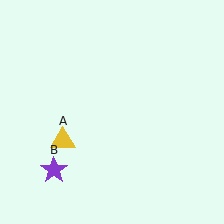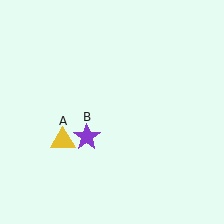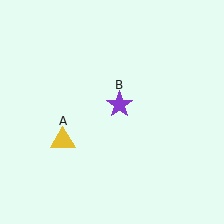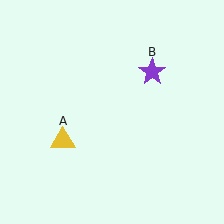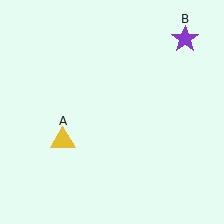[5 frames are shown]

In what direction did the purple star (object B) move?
The purple star (object B) moved up and to the right.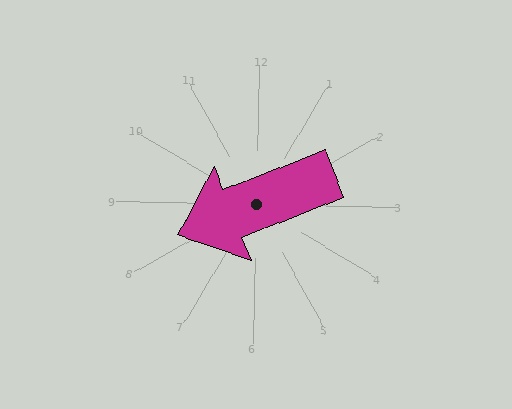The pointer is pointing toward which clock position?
Roughly 8 o'clock.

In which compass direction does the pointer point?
Southwest.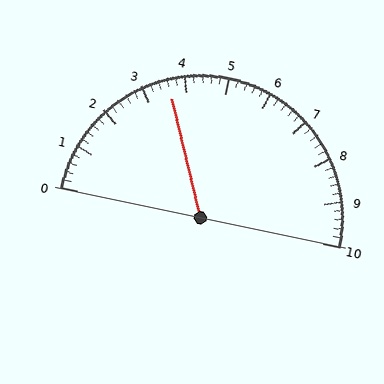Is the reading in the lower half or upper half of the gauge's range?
The reading is in the lower half of the range (0 to 10).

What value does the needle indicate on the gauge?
The needle indicates approximately 3.6.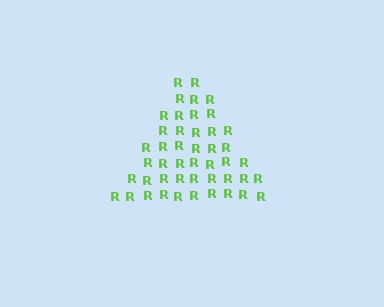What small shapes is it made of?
It is made of small letter R's.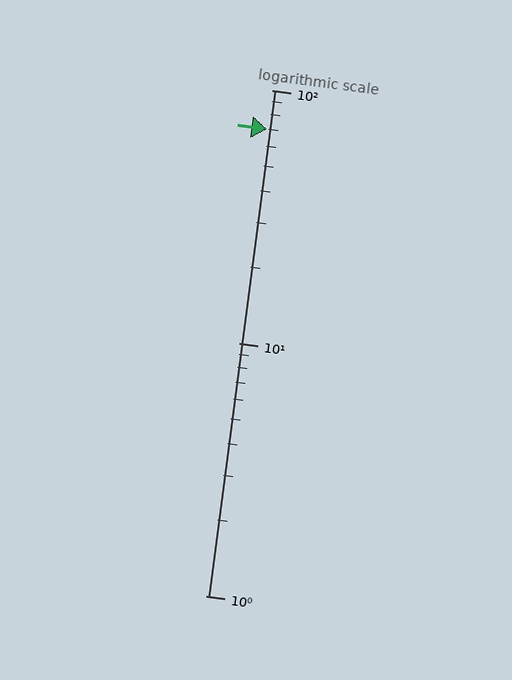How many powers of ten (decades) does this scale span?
The scale spans 2 decades, from 1 to 100.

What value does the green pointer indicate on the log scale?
The pointer indicates approximately 70.